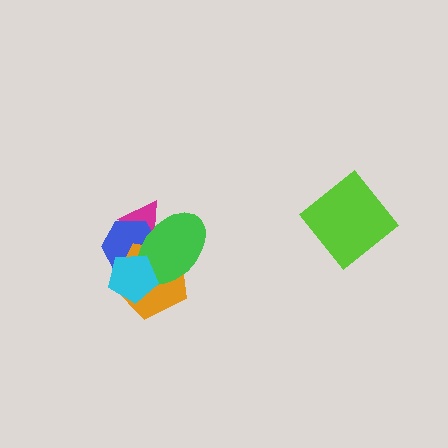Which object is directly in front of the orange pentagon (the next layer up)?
The green ellipse is directly in front of the orange pentagon.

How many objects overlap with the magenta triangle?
2 objects overlap with the magenta triangle.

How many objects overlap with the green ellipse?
4 objects overlap with the green ellipse.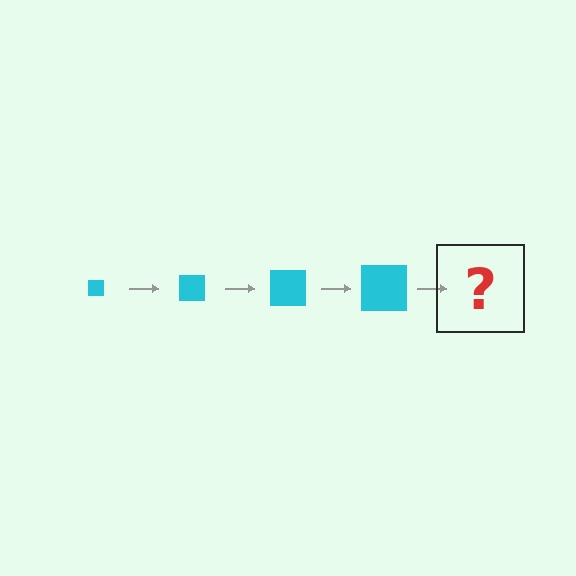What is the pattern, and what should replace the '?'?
The pattern is that the square gets progressively larger each step. The '?' should be a cyan square, larger than the previous one.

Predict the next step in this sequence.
The next step is a cyan square, larger than the previous one.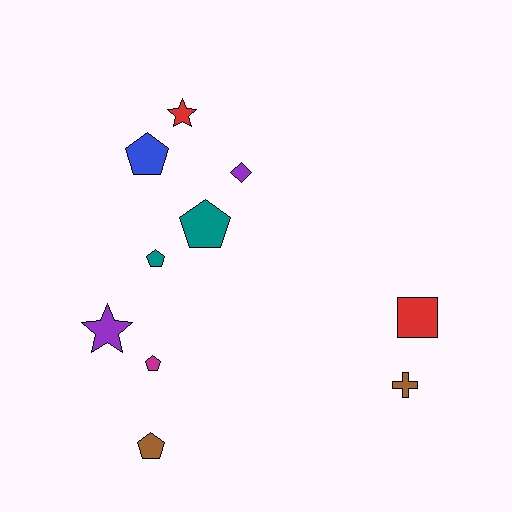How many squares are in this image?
There is 1 square.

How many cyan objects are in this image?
There are no cyan objects.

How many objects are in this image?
There are 10 objects.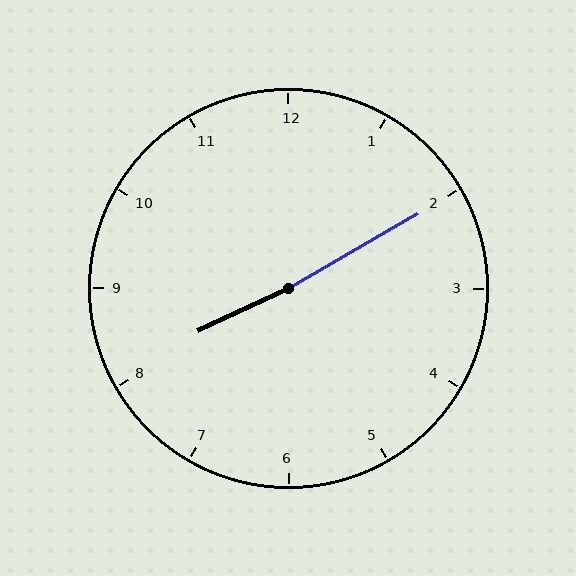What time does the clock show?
8:10.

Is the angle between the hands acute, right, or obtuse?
It is obtuse.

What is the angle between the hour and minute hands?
Approximately 175 degrees.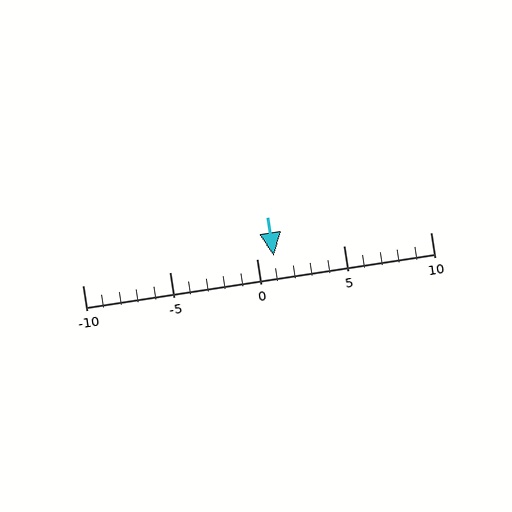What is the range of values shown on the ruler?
The ruler shows values from -10 to 10.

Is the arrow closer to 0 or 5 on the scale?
The arrow is closer to 0.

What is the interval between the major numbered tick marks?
The major tick marks are spaced 5 units apart.